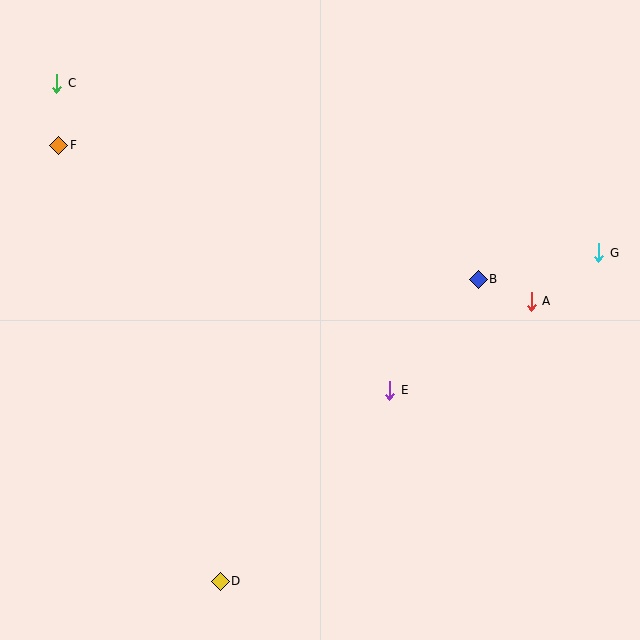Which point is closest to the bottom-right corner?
Point E is closest to the bottom-right corner.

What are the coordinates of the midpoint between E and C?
The midpoint between E and C is at (223, 237).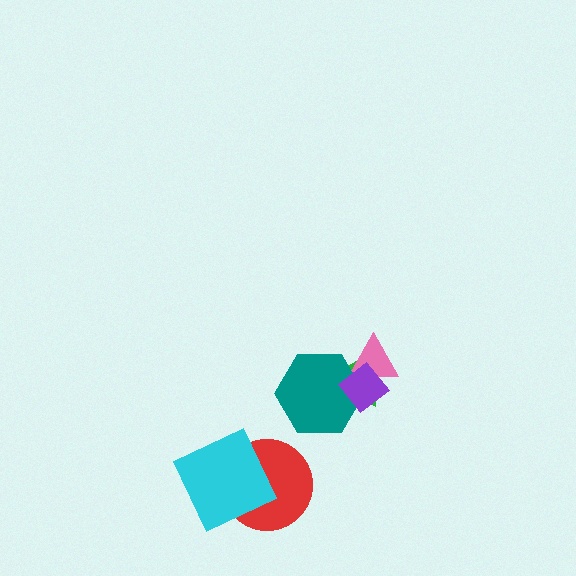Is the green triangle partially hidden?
Yes, it is partially covered by another shape.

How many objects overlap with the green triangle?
3 objects overlap with the green triangle.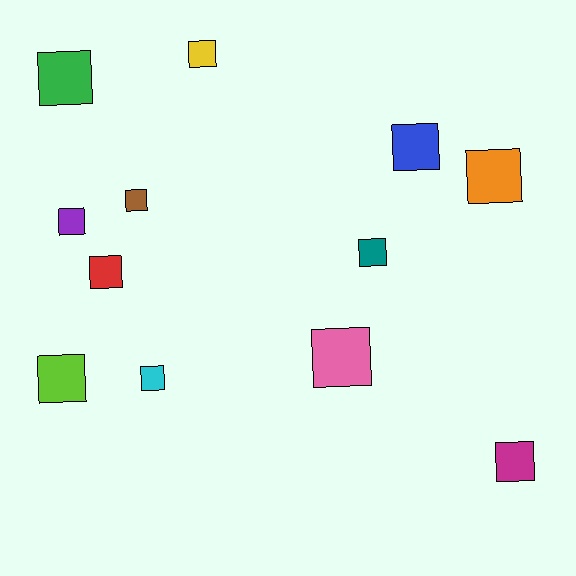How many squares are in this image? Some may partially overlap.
There are 12 squares.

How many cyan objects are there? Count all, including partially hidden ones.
There is 1 cyan object.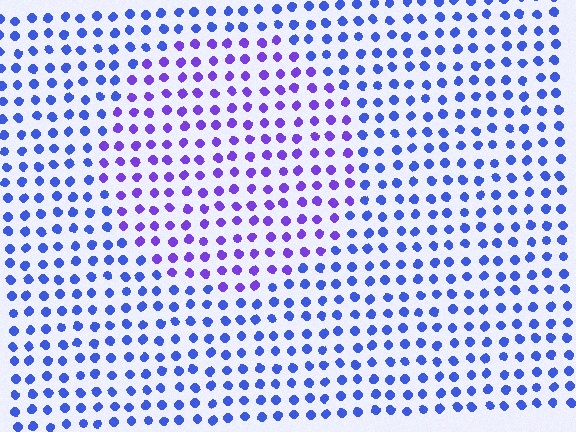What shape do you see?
I see a circle.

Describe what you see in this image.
The image is filled with small blue elements in a uniform arrangement. A circle-shaped region is visible where the elements are tinted to a slightly different hue, forming a subtle color boundary.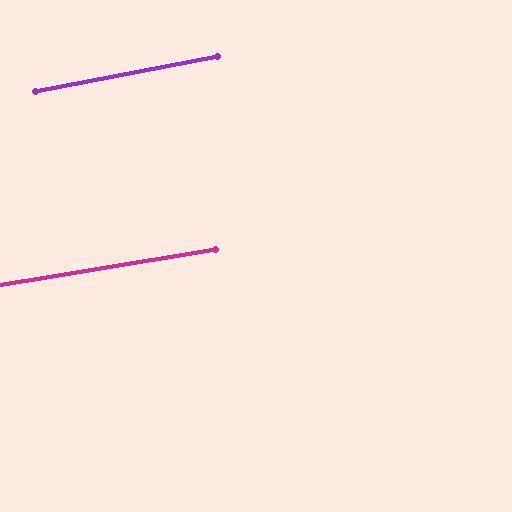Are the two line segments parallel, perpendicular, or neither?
Parallel — their directions differ by only 1.7°.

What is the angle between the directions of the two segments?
Approximately 2 degrees.